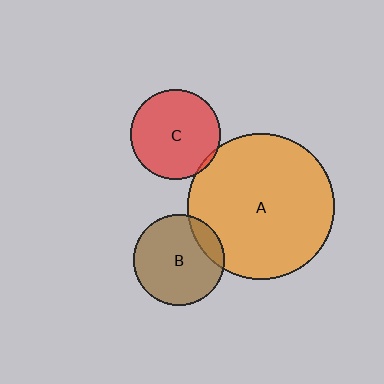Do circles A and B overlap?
Yes.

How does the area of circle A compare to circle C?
Approximately 2.7 times.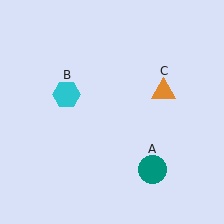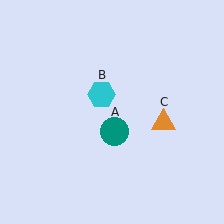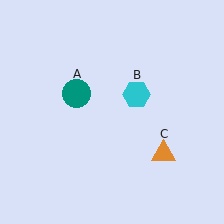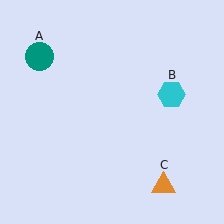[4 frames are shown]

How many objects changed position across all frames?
3 objects changed position: teal circle (object A), cyan hexagon (object B), orange triangle (object C).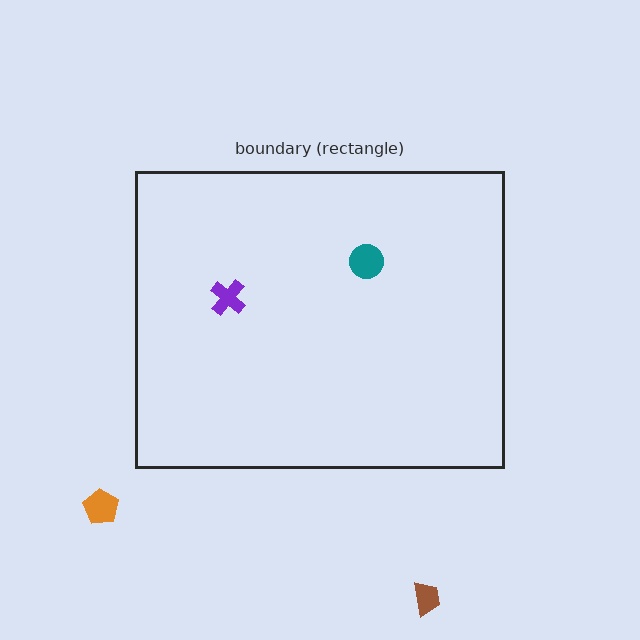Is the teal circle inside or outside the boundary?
Inside.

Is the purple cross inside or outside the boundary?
Inside.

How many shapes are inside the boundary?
2 inside, 2 outside.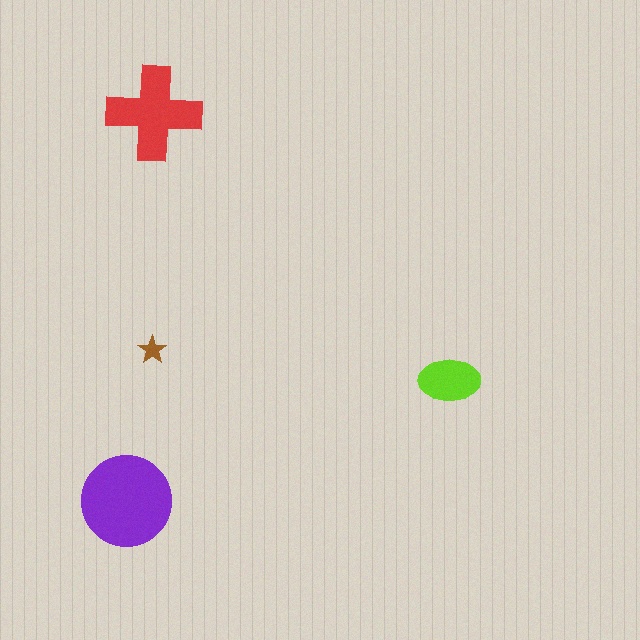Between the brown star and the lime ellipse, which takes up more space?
The lime ellipse.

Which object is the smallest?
The brown star.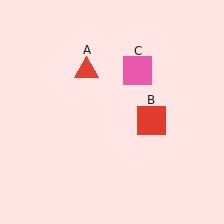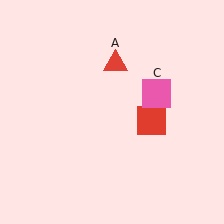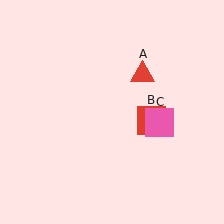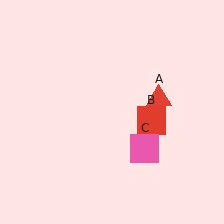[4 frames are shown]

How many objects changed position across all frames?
2 objects changed position: red triangle (object A), pink square (object C).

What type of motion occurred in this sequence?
The red triangle (object A), pink square (object C) rotated clockwise around the center of the scene.